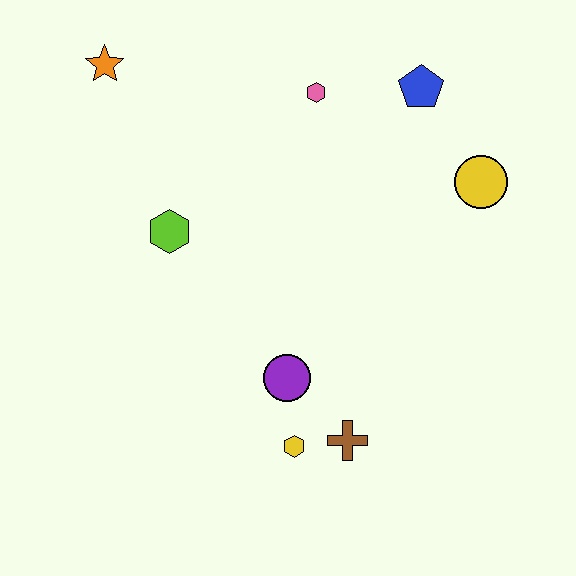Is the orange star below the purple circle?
No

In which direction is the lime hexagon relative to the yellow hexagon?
The lime hexagon is above the yellow hexagon.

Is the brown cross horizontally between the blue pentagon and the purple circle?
Yes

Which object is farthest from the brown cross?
The orange star is farthest from the brown cross.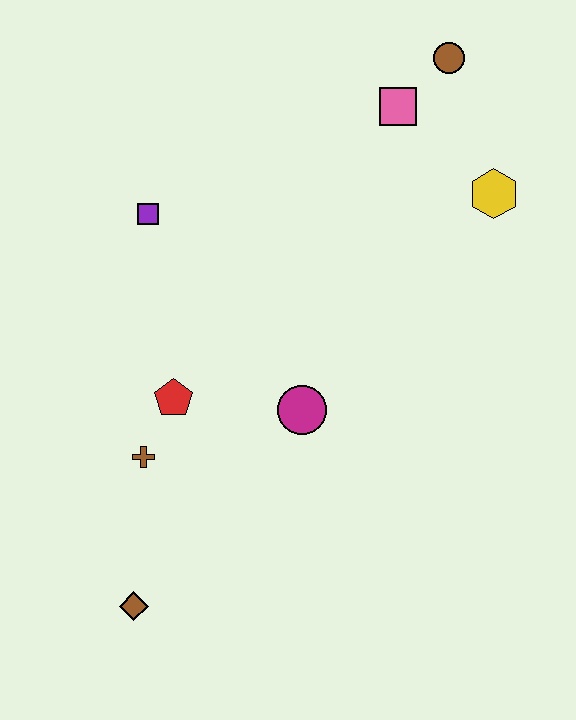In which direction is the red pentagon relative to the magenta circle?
The red pentagon is to the left of the magenta circle.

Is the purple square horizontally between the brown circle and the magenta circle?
No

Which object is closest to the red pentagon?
The brown cross is closest to the red pentagon.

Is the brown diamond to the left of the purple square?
Yes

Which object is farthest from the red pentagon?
The brown circle is farthest from the red pentagon.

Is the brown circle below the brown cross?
No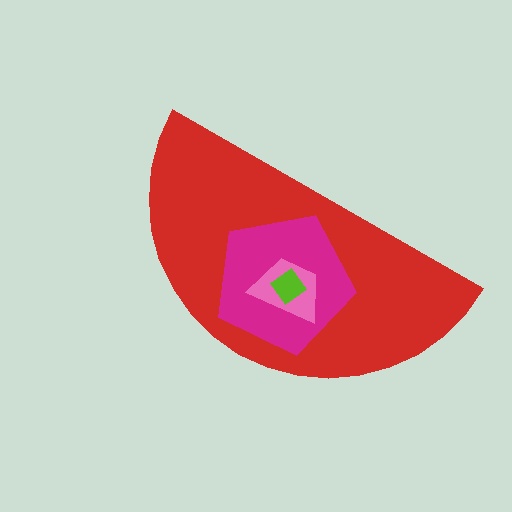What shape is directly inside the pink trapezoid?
The lime diamond.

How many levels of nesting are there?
4.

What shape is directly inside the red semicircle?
The magenta pentagon.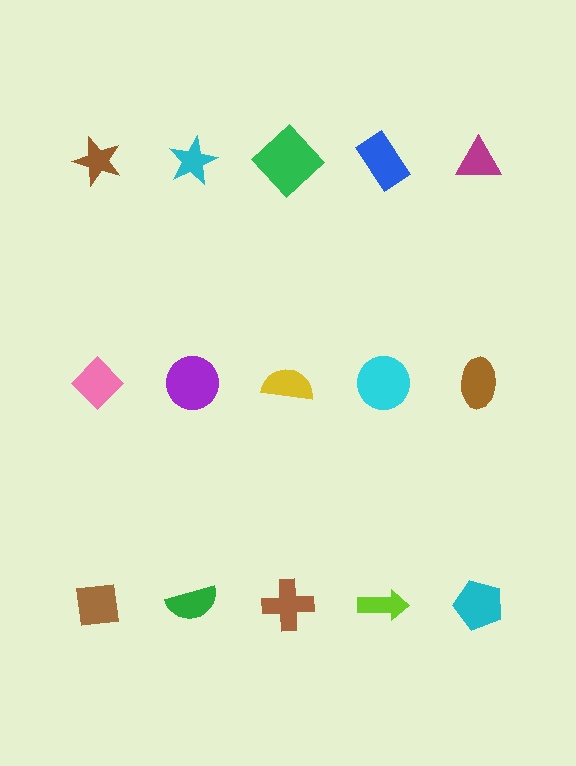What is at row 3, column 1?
A brown square.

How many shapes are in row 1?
5 shapes.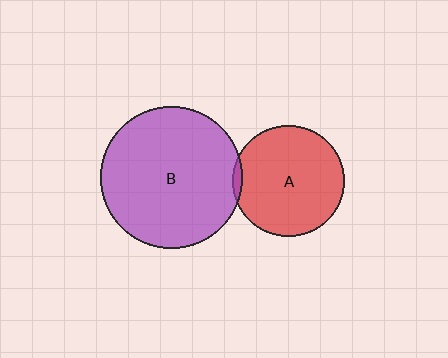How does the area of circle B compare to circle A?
Approximately 1.6 times.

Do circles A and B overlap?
Yes.